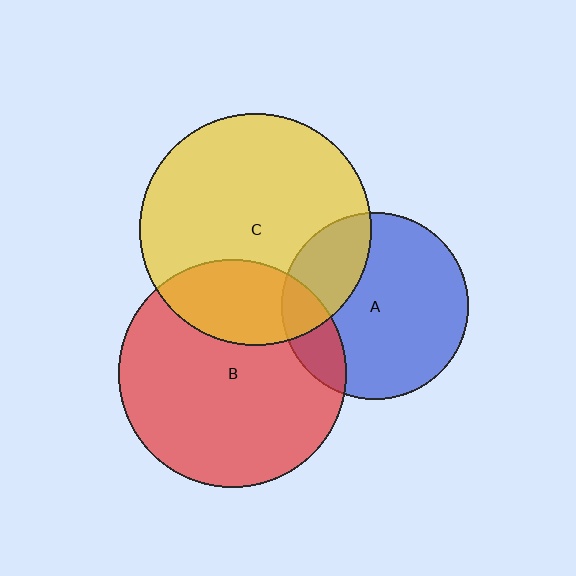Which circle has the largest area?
Circle C (yellow).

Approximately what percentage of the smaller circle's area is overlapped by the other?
Approximately 25%.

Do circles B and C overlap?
Yes.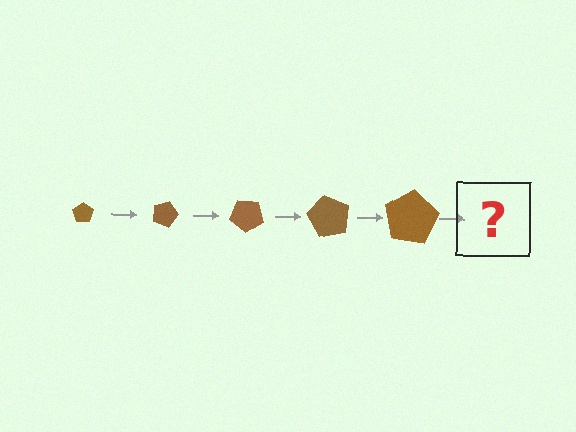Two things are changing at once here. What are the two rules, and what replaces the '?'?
The two rules are that the pentagon grows larger each step and it rotates 20 degrees each step. The '?' should be a pentagon, larger than the previous one and rotated 100 degrees from the start.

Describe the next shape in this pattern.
It should be a pentagon, larger than the previous one and rotated 100 degrees from the start.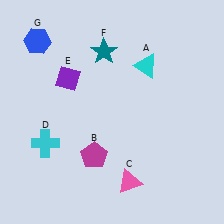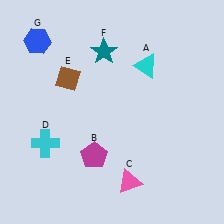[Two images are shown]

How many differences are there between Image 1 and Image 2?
There is 1 difference between the two images.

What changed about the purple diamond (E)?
In Image 1, E is purple. In Image 2, it changed to brown.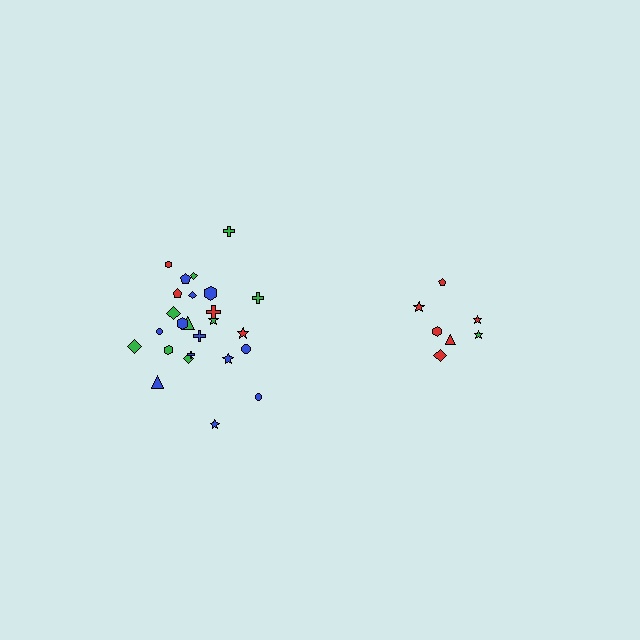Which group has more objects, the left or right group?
The left group.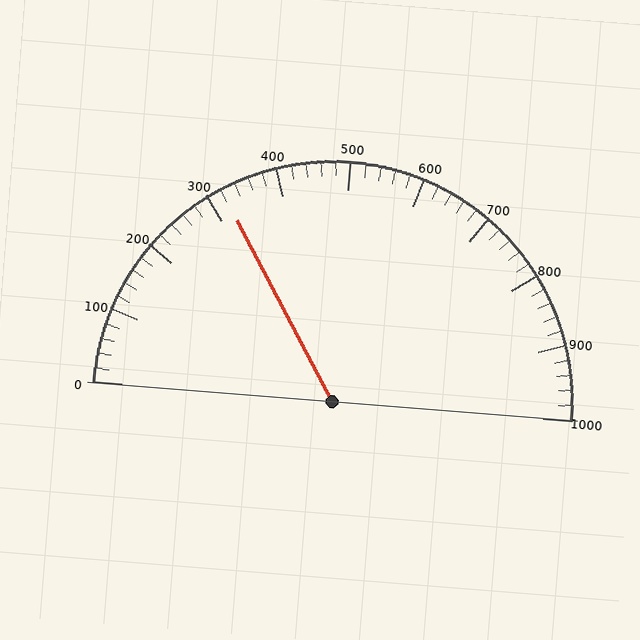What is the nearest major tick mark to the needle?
The nearest major tick mark is 300.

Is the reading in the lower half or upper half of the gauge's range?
The reading is in the lower half of the range (0 to 1000).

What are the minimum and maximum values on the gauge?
The gauge ranges from 0 to 1000.